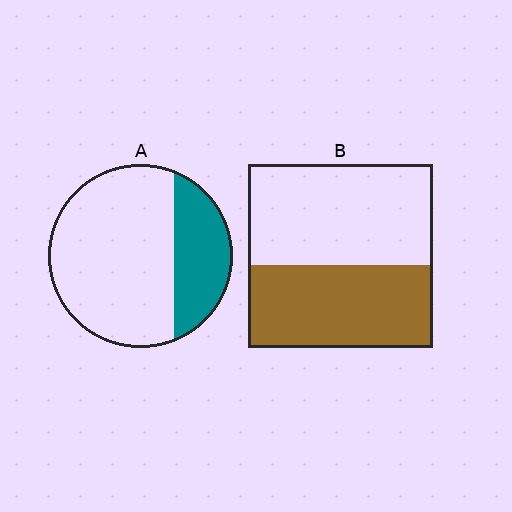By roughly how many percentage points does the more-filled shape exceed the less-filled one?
By roughly 20 percentage points (B over A).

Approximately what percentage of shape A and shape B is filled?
A is approximately 25% and B is approximately 45%.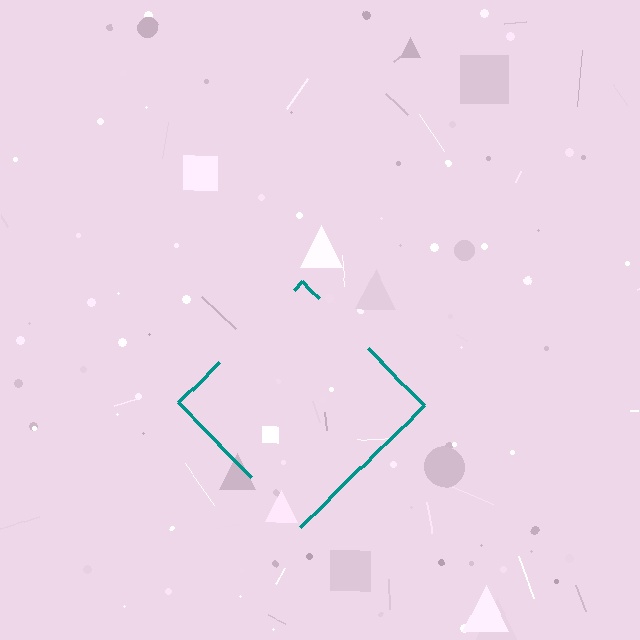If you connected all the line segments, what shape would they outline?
They would outline a diamond.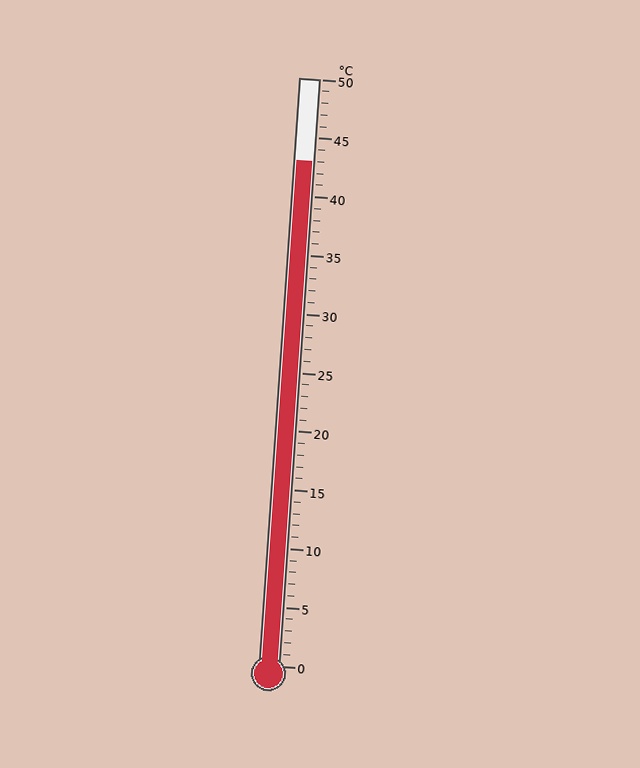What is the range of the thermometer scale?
The thermometer scale ranges from 0°C to 50°C.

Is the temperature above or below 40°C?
The temperature is above 40°C.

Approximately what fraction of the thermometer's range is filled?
The thermometer is filled to approximately 85% of its range.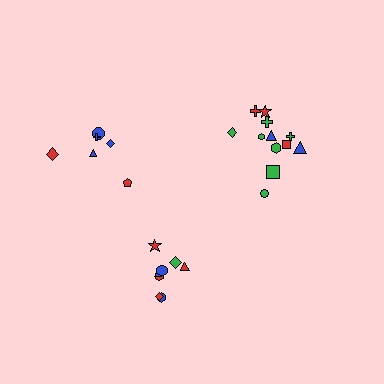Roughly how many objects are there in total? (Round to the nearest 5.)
Roughly 25 objects in total.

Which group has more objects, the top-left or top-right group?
The top-right group.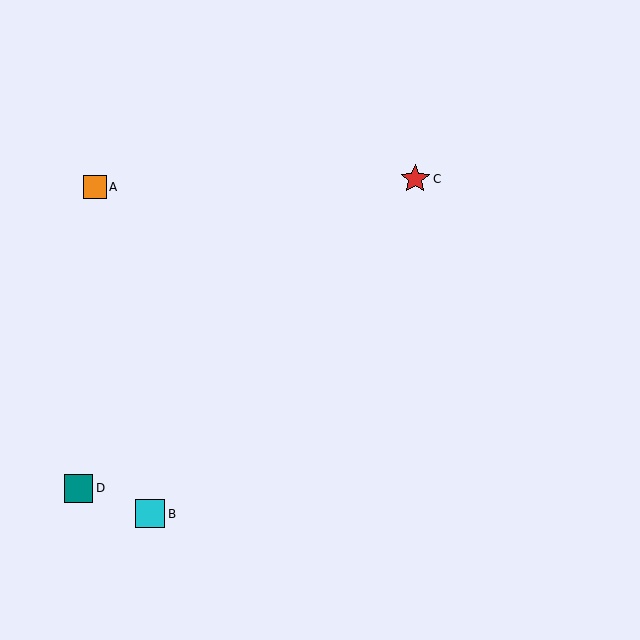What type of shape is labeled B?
Shape B is a cyan square.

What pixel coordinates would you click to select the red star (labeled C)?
Click at (415, 179) to select the red star C.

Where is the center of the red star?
The center of the red star is at (415, 179).